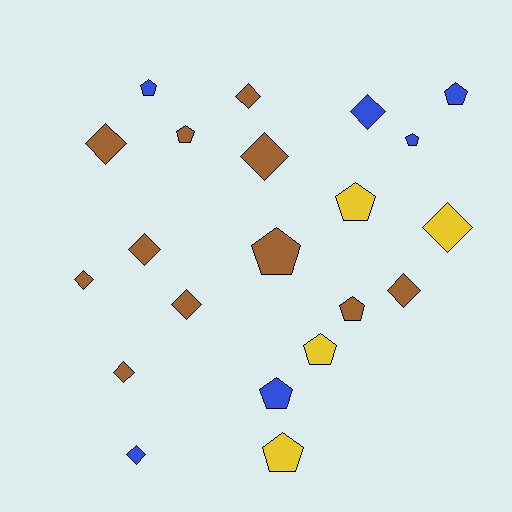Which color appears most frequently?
Brown, with 11 objects.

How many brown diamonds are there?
There are 8 brown diamonds.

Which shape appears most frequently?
Diamond, with 11 objects.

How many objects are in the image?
There are 21 objects.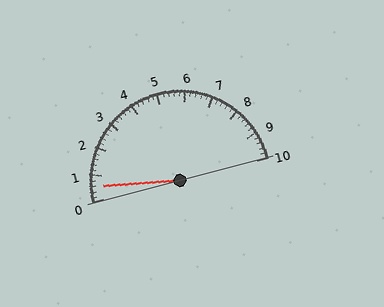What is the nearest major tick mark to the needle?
The nearest major tick mark is 1.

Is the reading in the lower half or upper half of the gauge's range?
The reading is in the lower half of the range (0 to 10).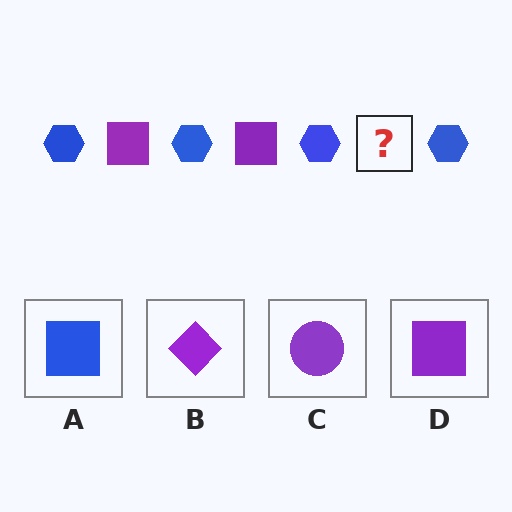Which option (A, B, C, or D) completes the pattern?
D.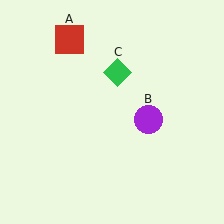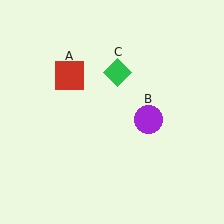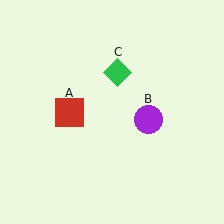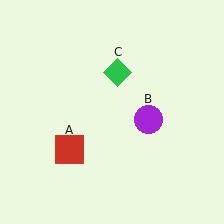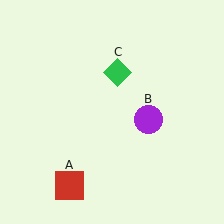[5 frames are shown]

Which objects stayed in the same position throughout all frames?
Purple circle (object B) and green diamond (object C) remained stationary.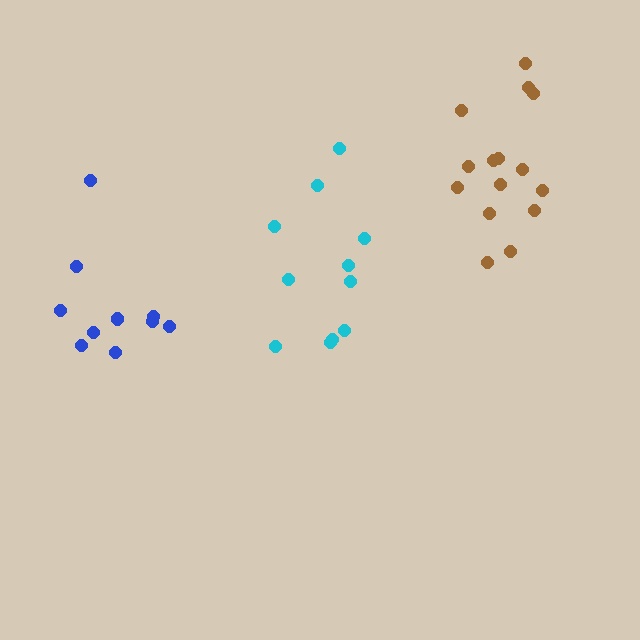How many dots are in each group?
Group 1: 10 dots, Group 2: 11 dots, Group 3: 15 dots (36 total).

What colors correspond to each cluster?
The clusters are colored: blue, cyan, brown.